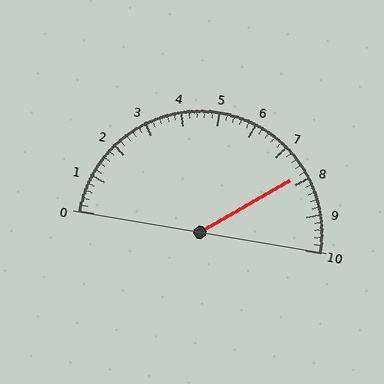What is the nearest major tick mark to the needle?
The nearest major tick mark is 8.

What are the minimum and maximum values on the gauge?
The gauge ranges from 0 to 10.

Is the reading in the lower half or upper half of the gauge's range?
The reading is in the upper half of the range (0 to 10).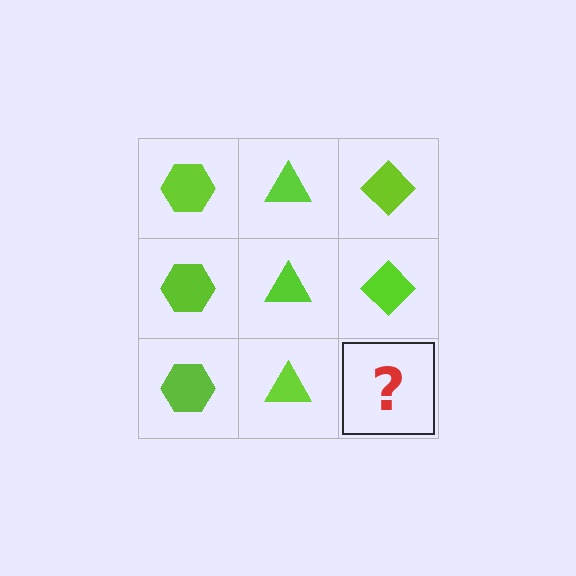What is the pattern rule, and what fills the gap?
The rule is that each column has a consistent shape. The gap should be filled with a lime diamond.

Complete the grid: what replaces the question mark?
The question mark should be replaced with a lime diamond.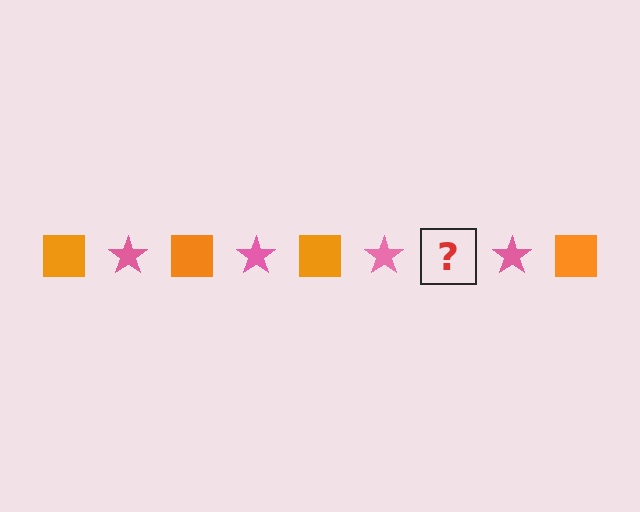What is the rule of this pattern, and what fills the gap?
The rule is that the pattern alternates between orange square and pink star. The gap should be filled with an orange square.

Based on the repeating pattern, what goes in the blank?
The blank should be an orange square.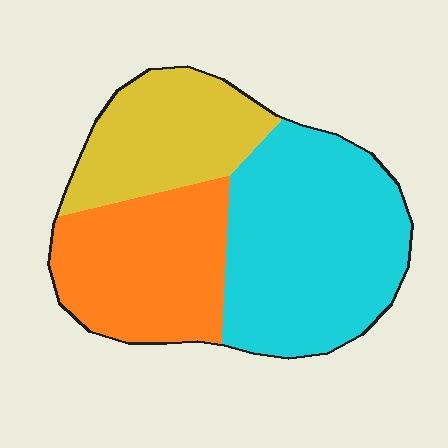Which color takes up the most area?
Cyan, at roughly 45%.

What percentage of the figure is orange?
Orange takes up between a quarter and a half of the figure.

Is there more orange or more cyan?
Cyan.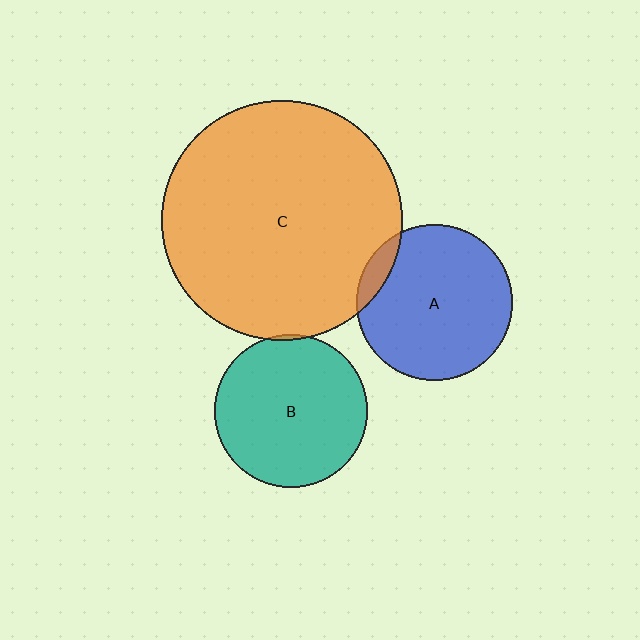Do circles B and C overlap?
Yes.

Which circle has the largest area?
Circle C (orange).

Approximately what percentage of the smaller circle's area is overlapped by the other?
Approximately 5%.